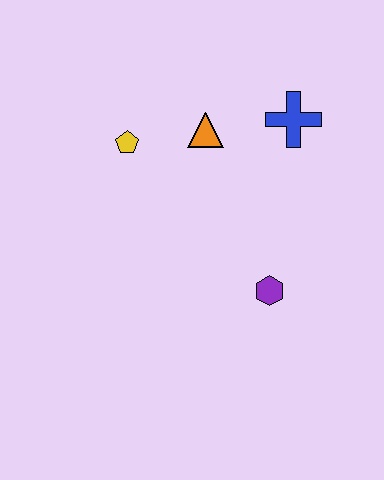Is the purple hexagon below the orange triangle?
Yes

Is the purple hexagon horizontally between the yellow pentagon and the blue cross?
Yes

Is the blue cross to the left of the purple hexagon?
No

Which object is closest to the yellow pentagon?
The orange triangle is closest to the yellow pentagon.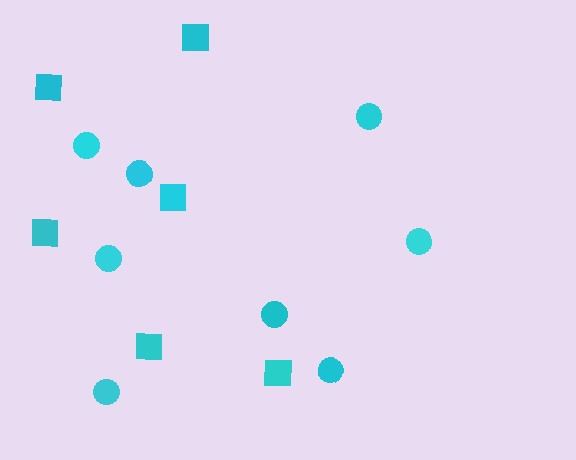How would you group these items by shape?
There are 2 groups: one group of circles (8) and one group of squares (6).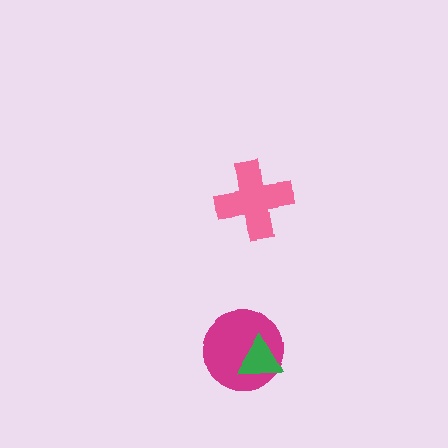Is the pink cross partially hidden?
No, no other shape covers it.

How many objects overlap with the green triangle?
1 object overlaps with the green triangle.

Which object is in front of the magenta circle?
The green triangle is in front of the magenta circle.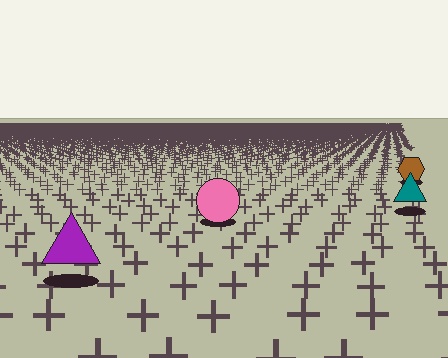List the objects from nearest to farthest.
From nearest to farthest: the purple triangle, the pink circle, the teal triangle, the brown hexagon.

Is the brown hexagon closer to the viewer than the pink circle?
No. The pink circle is closer — you can tell from the texture gradient: the ground texture is coarser near it.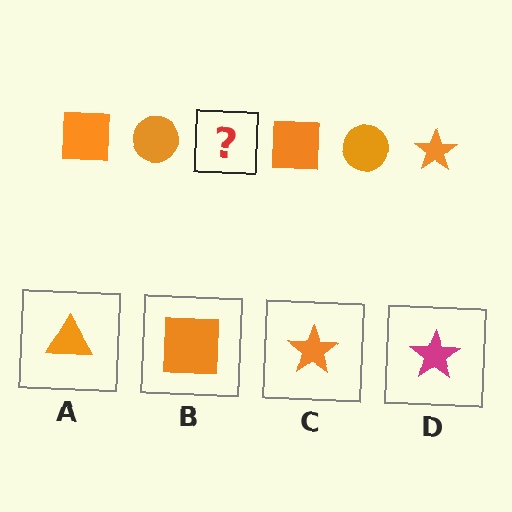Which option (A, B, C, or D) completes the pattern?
C.